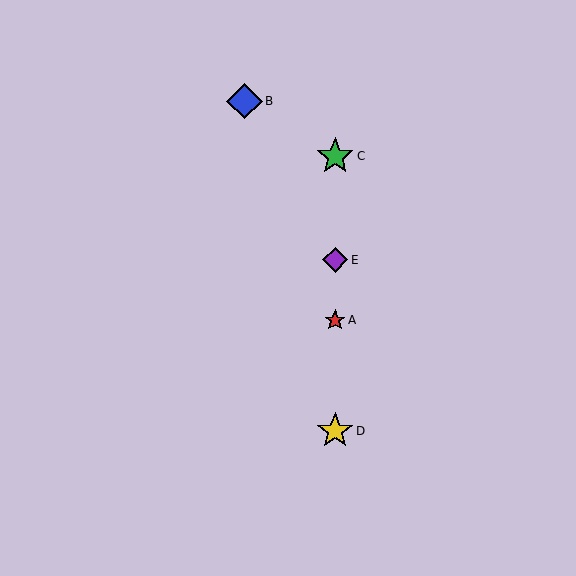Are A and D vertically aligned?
Yes, both are at x≈335.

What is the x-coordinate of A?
Object A is at x≈335.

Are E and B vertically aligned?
No, E is at x≈335 and B is at x≈244.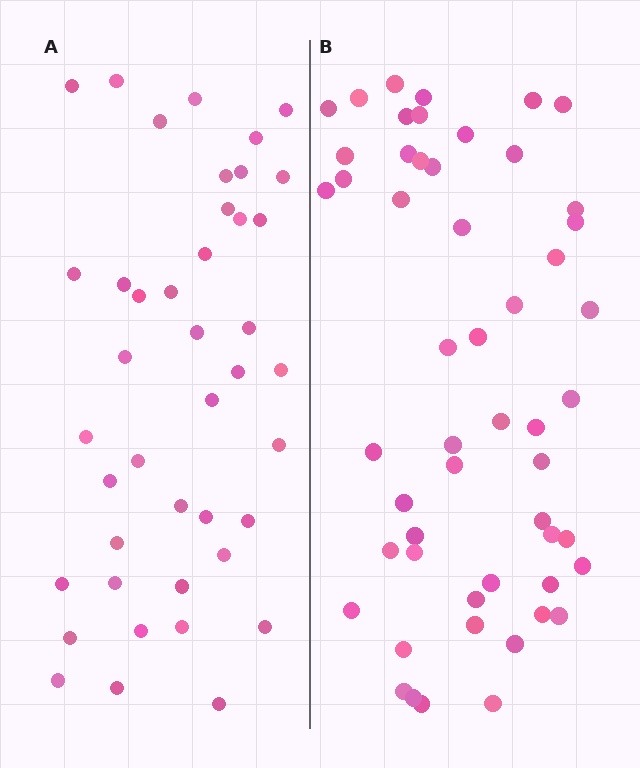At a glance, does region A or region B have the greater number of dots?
Region B (the right region) has more dots.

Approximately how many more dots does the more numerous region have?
Region B has roughly 12 or so more dots than region A.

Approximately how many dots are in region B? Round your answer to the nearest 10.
About 50 dots. (The exact count is 53, which rounds to 50.)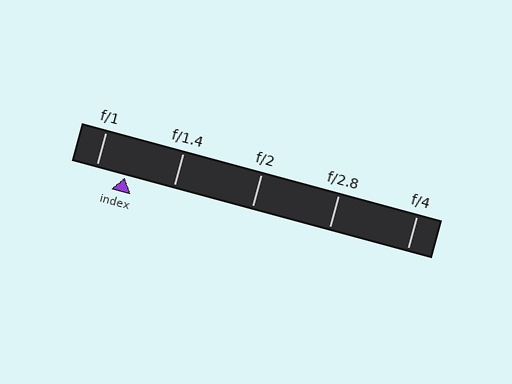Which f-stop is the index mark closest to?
The index mark is closest to f/1.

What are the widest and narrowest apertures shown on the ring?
The widest aperture shown is f/1 and the narrowest is f/4.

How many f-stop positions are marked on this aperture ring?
There are 5 f-stop positions marked.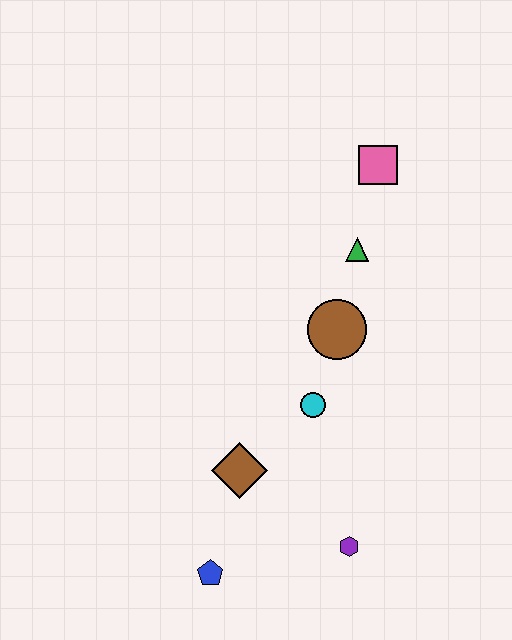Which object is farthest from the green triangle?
The blue pentagon is farthest from the green triangle.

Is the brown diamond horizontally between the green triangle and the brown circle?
No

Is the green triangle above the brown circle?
Yes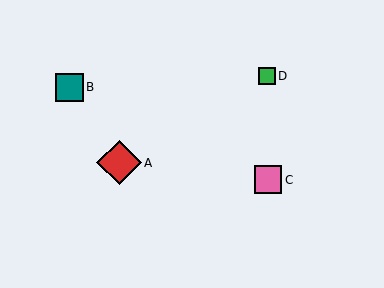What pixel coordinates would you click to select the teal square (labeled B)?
Click at (69, 87) to select the teal square B.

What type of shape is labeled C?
Shape C is a pink square.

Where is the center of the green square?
The center of the green square is at (267, 76).